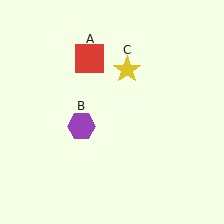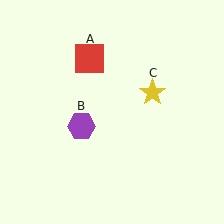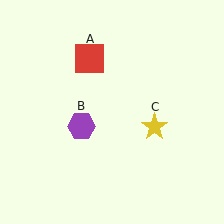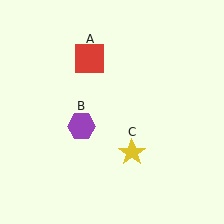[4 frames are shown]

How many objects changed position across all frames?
1 object changed position: yellow star (object C).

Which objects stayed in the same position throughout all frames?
Red square (object A) and purple hexagon (object B) remained stationary.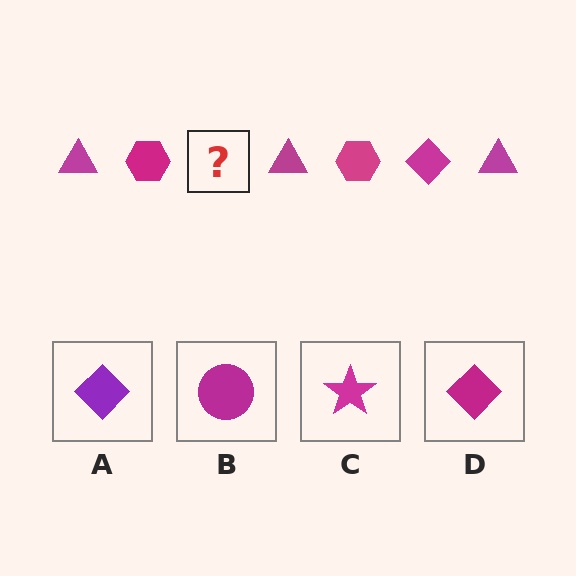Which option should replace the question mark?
Option D.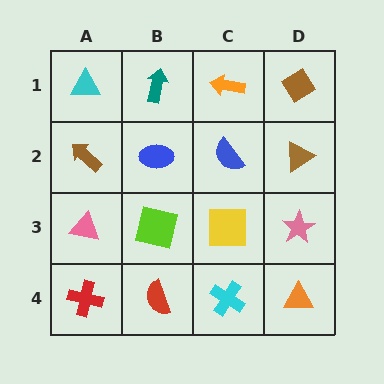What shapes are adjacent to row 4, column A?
A pink triangle (row 3, column A), a red semicircle (row 4, column B).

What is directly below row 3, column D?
An orange triangle.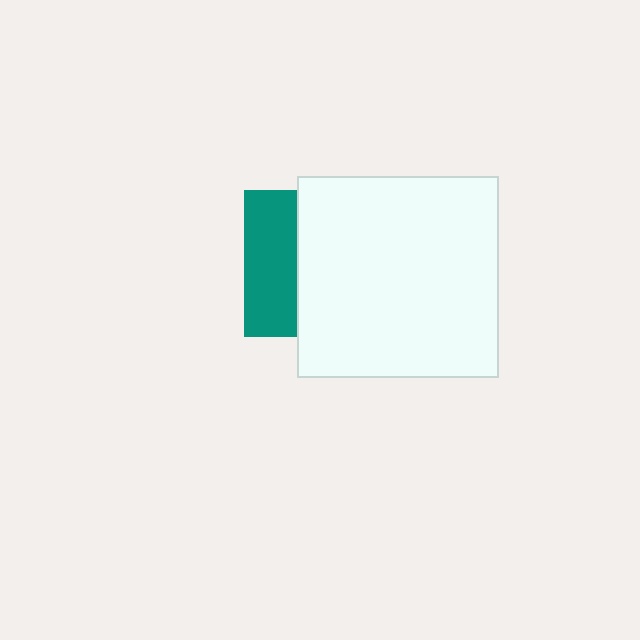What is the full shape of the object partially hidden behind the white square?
The partially hidden object is a teal square.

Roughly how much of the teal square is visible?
A small part of it is visible (roughly 36%).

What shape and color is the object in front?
The object in front is a white square.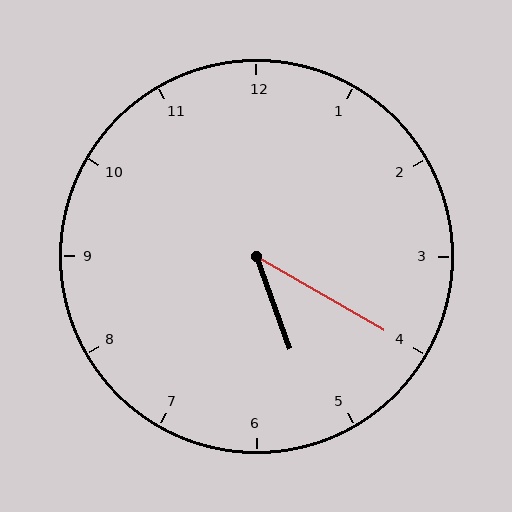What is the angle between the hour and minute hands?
Approximately 40 degrees.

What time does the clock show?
5:20.